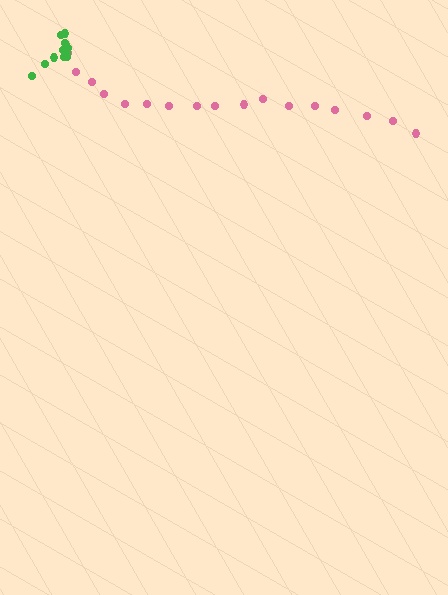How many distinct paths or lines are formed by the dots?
There are 2 distinct paths.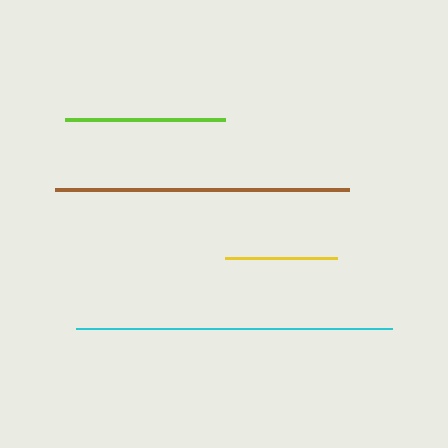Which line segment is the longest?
The cyan line is the longest at approximately 316 pixels.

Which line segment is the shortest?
The yellow line is the shortest at approximately 113 pixels.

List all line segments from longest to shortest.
From longest to shortest: cyan, brown, lime, yellow.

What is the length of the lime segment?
The lime segment is approximately 160 pixels long.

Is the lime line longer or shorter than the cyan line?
The cyan line is longer than the lime line.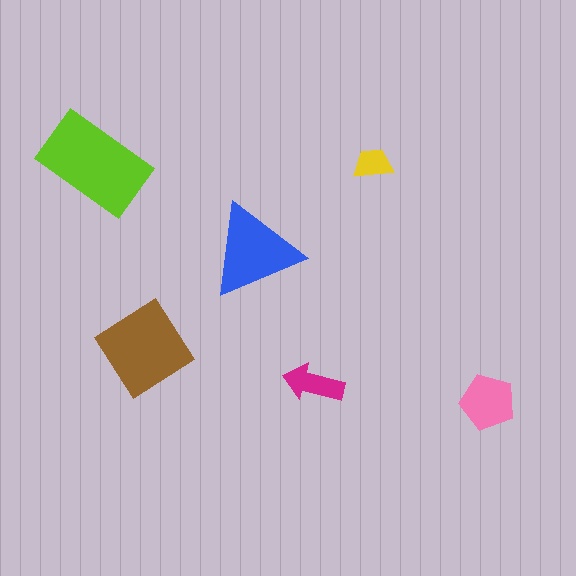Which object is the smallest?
The yellow trapezoid.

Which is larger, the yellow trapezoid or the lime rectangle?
The lime rectangle.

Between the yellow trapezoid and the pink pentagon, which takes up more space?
The pink pentagon.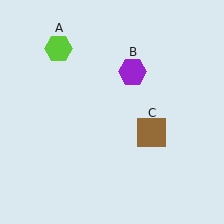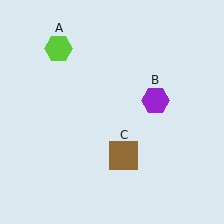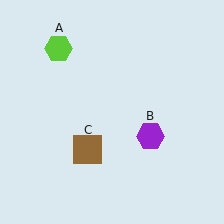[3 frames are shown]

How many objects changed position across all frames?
2 objects changed position: purple hexagon (object B), brown square (object C).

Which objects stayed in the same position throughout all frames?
Lime hexagon (object A) remained stationary.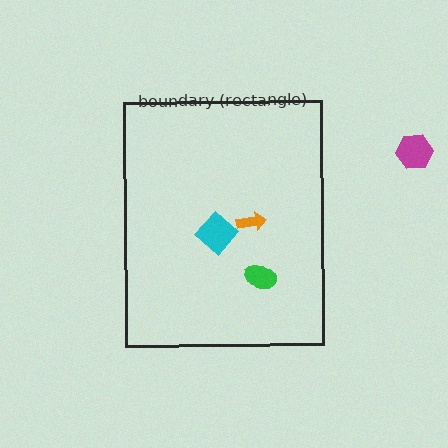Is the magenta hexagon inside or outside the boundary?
Outside.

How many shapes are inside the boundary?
3 inside, 1 outside.